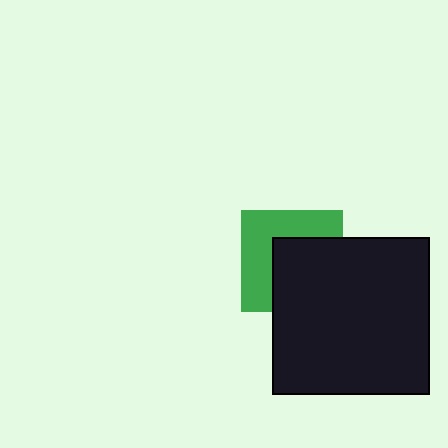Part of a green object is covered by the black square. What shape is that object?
It is a square.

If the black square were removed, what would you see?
You would see the complete green square.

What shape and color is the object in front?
The object in front is a black square.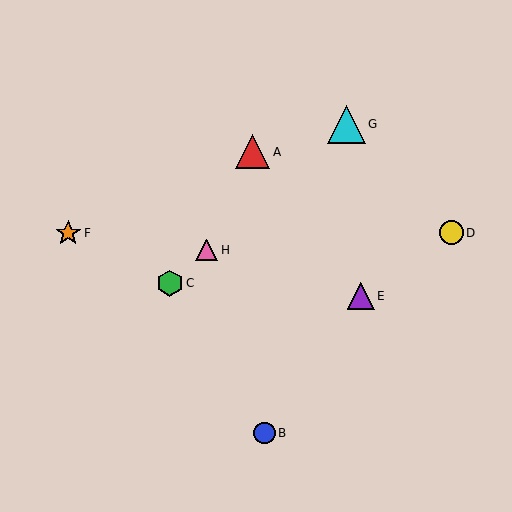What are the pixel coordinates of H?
Object H is at (207, 250).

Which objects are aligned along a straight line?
Objects C, G, H are aligned along a straight line.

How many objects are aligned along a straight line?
3 objects (C, G, H) are aligned along a straight line.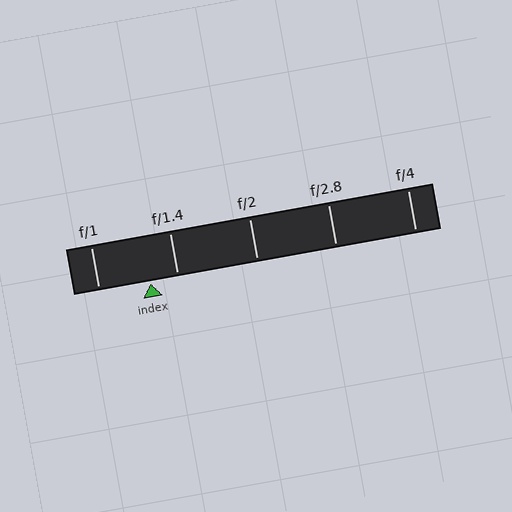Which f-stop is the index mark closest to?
The index mark is closest to f/1.4.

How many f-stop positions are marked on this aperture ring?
There are 5 f-stop positions marked.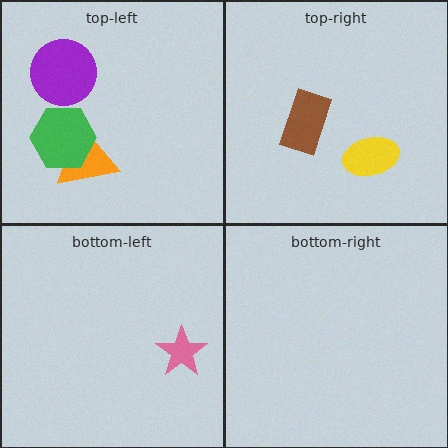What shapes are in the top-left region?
The purple circle, the orange triangle, the green hexagon.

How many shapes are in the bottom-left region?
1.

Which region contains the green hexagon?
The top-left region.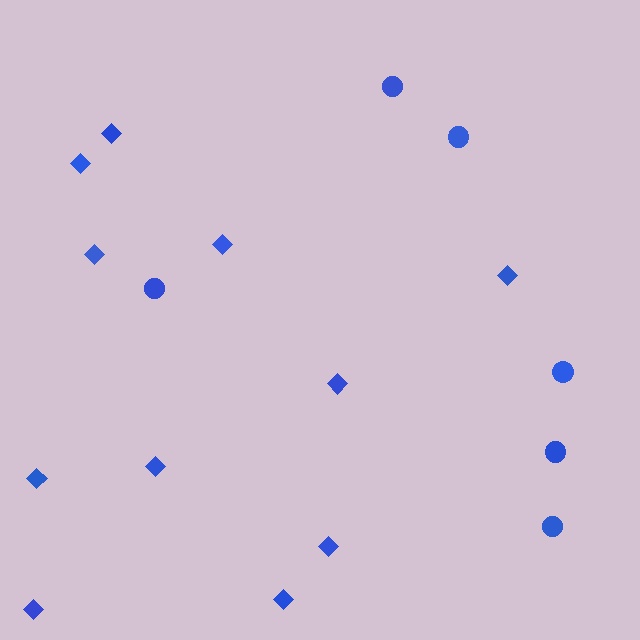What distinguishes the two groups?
There are 2 groups: one group of diamonds (11) and one group of circles (6).